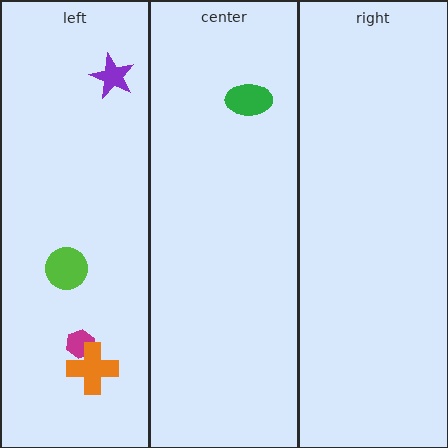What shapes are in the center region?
The green ellipse.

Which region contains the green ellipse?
The center region.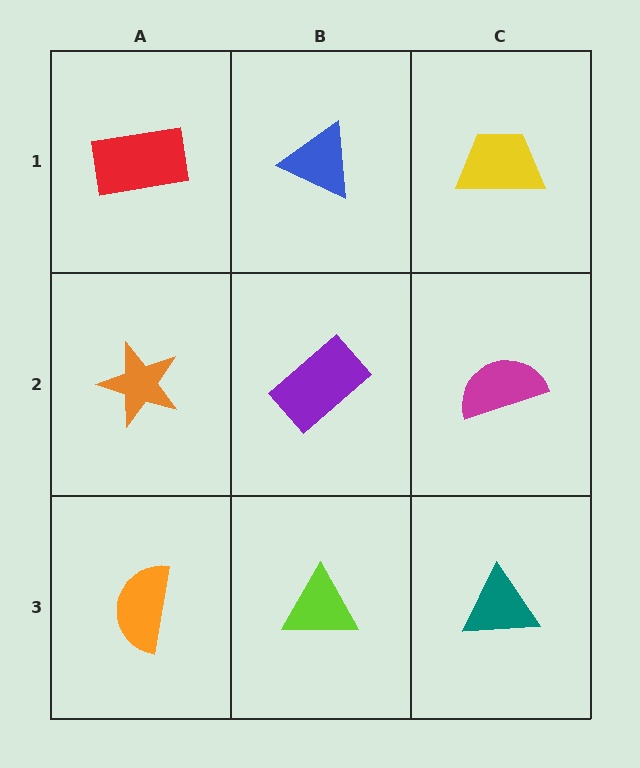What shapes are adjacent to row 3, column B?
A purple rectangle (row 2, column B), an orange semicircle (row 3, column A), a teal triangle (row 3, column C).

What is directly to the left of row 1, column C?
A blue triangle.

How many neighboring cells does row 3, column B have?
3.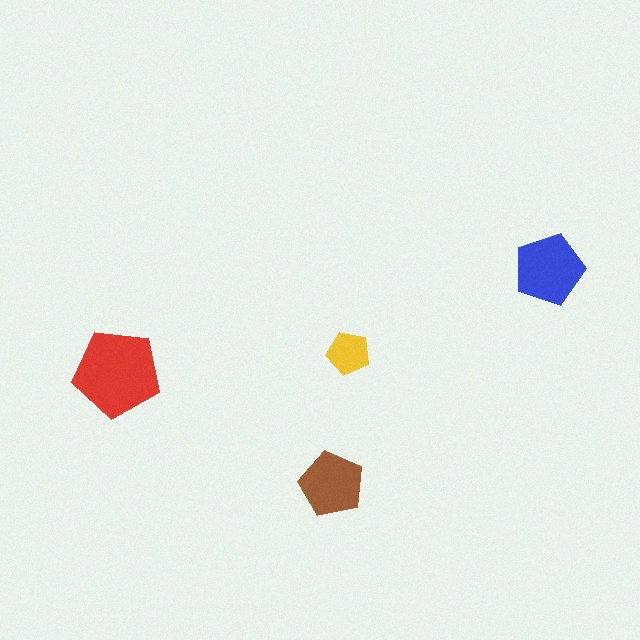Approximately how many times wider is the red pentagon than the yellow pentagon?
About 2 times wider.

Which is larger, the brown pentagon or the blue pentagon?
The blue one.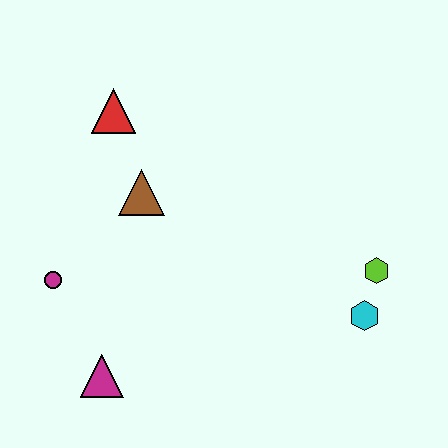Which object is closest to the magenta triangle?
The magenta circle is closest to the magenta triangle.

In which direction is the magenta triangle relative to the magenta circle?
The magenta triangle is below the magenta circle.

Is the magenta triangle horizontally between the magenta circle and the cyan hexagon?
Yes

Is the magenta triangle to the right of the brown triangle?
No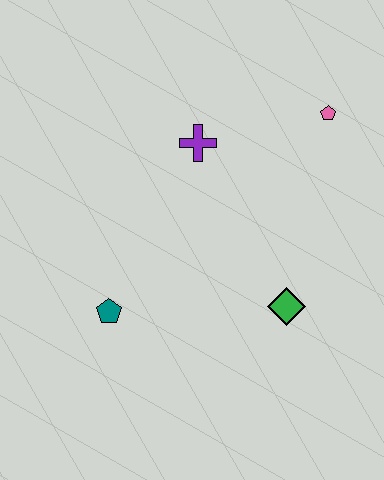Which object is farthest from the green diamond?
The pink pentagon is farthest from the green diamond.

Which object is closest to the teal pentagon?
The green diamond is closest to the teal pentagon.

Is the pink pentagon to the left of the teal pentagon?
No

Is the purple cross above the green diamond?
Yes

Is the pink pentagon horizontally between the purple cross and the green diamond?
No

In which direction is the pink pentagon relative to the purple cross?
The pink pentagon is to the right of the purple cross.